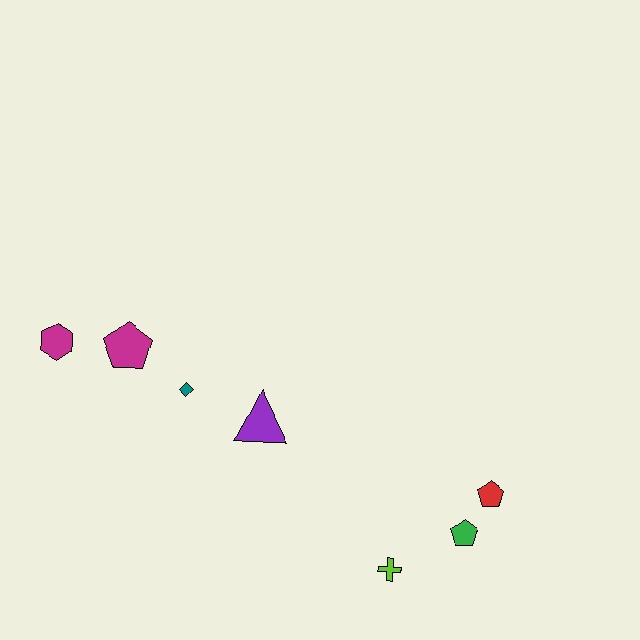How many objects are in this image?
There are 7 objects.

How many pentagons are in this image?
There are 3 pentagons.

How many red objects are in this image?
There is 1 red object.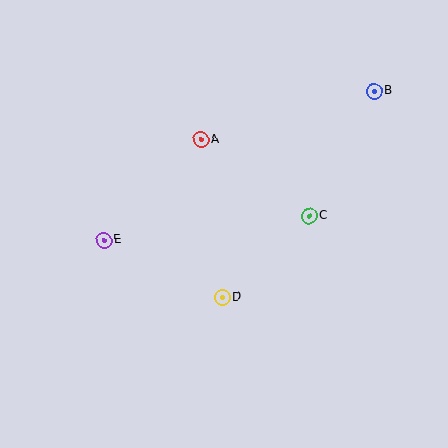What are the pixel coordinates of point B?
Point B is at (374, 91).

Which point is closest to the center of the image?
Point D at (222, 298) is closest to the center.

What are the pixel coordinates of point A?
Point A is at (201, 140).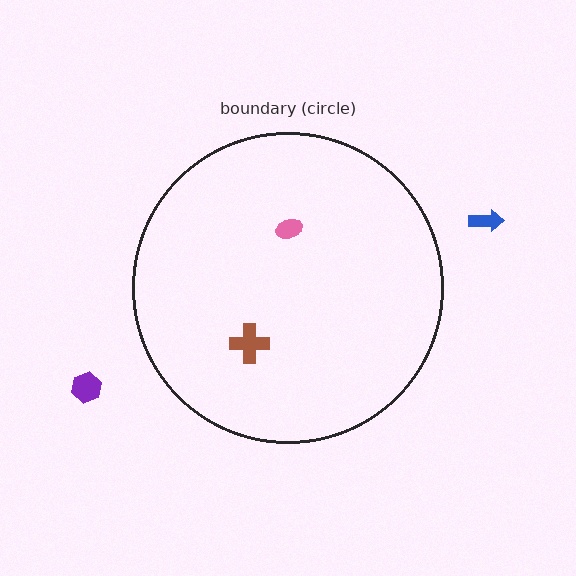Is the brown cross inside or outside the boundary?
Inside.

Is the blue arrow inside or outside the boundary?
Outside.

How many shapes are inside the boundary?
2 inside, 2 outside.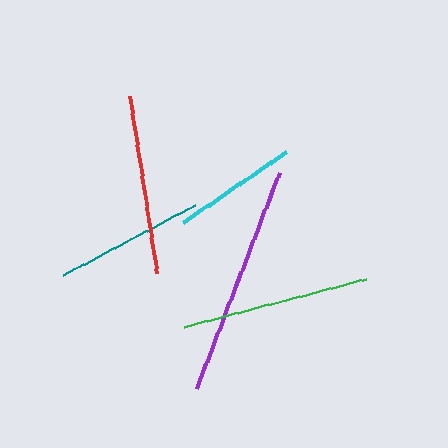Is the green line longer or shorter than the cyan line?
The green line is longer than the cyan line.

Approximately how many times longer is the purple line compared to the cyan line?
The purple line is approximately 1.9 times the length of the cyan line.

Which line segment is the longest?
The purple line is the longest at approximately 231 pixels.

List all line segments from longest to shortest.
From longest to shortest: purple, green, red, teal, cyan.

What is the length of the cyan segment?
The cyan segment is approximately 125 pixels long.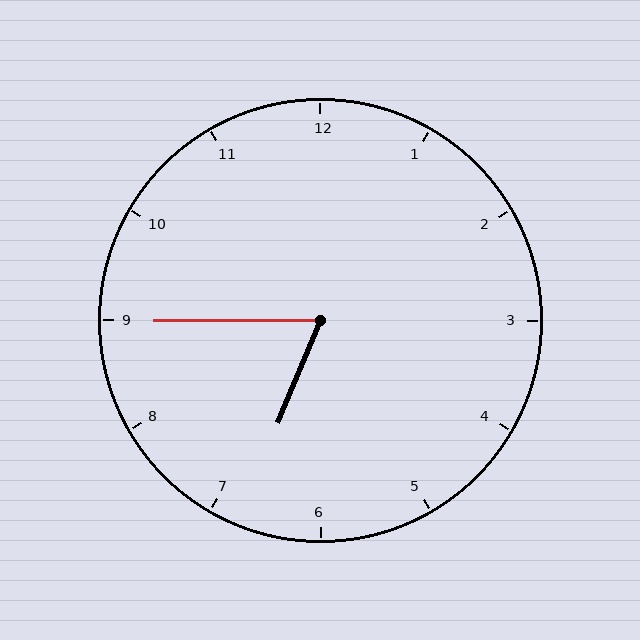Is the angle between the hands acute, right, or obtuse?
It is acute.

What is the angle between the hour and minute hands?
Approximately 68 degrees.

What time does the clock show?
6:45.